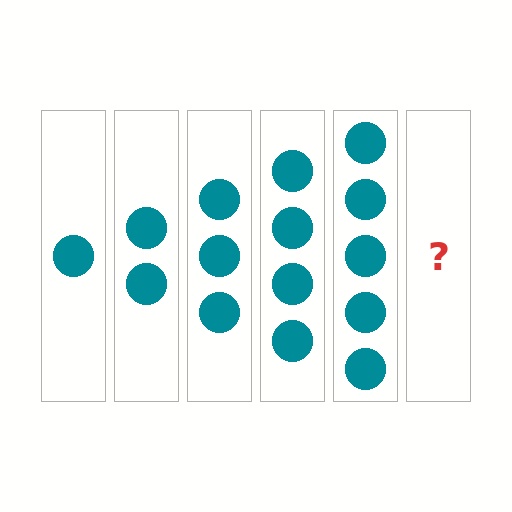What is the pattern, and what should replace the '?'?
The pattern is that each step adds one more circle. The '?' should be 6 circles.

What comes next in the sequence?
The next element should be 6 circles.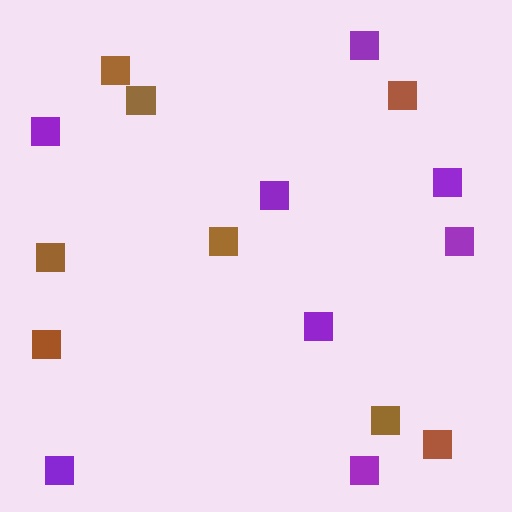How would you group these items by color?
There are 2 groups: one group of brown squares (8) and one group of purple squares (8).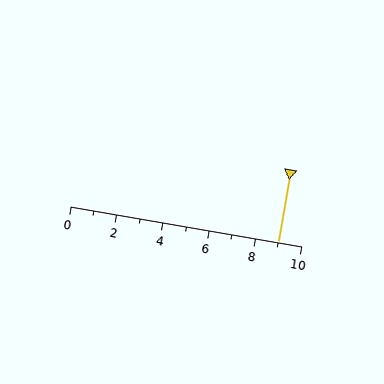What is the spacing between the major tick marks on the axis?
The major ticks are spaced 2 apart.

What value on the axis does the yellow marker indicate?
The marker indicates approximately 9.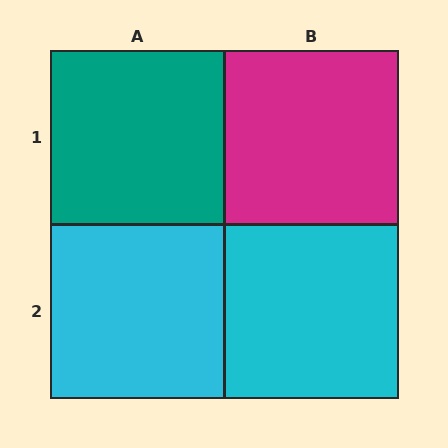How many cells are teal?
1 cell is teal.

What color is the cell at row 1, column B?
Magenta.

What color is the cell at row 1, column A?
Teal.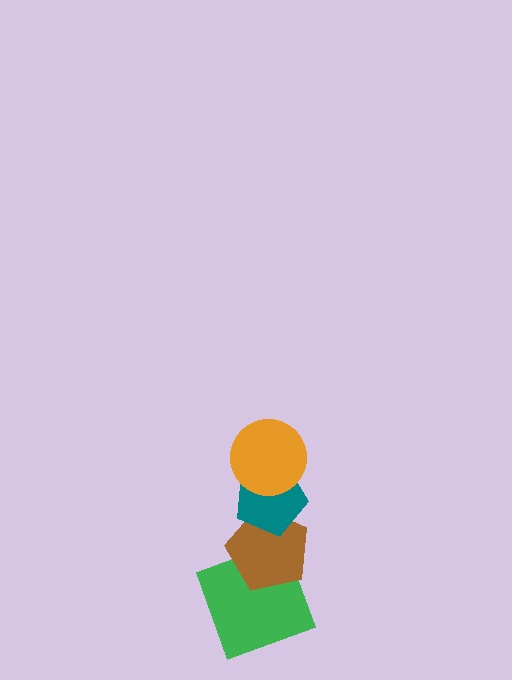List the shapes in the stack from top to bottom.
From top to bottom: the orange circle, the teal pentagon, the brown pentagon, the green square.